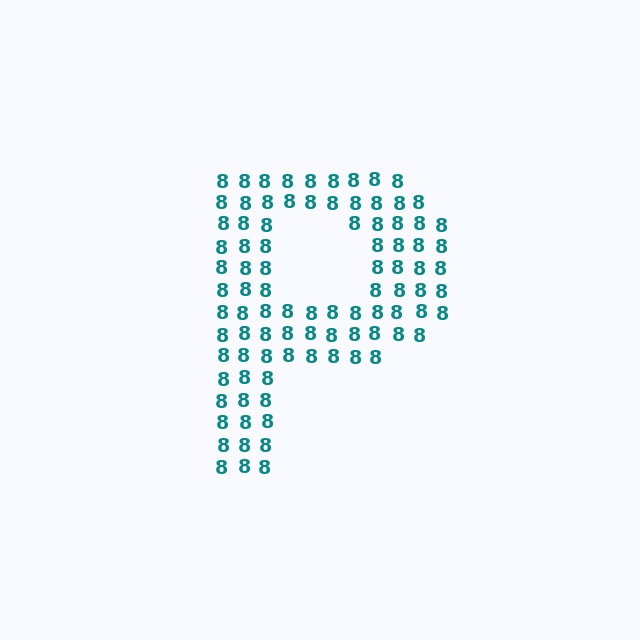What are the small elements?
The small elements are digit 8's.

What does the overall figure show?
The overall figure shows the letter P.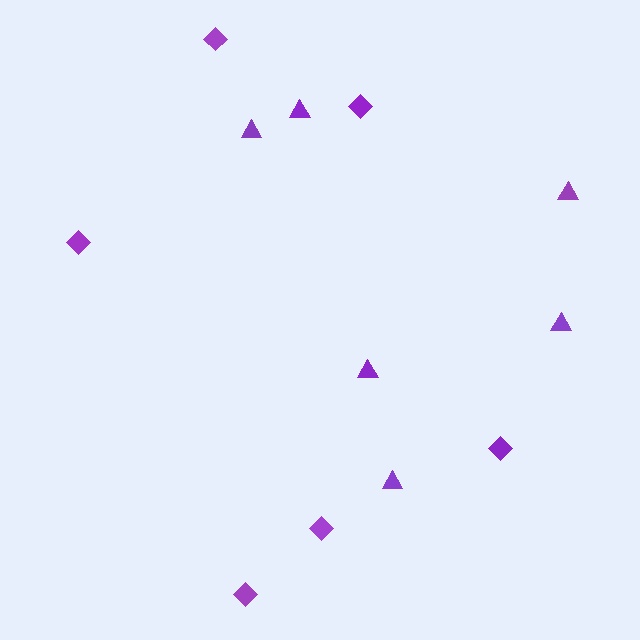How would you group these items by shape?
There are 2 groups: one group of diamonds (6) and one group of triangles (6).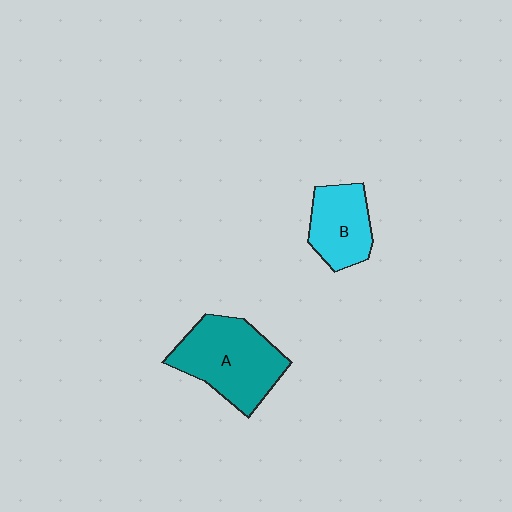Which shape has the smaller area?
Shape B (cyan).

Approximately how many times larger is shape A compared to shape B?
Approximately 1.6 times.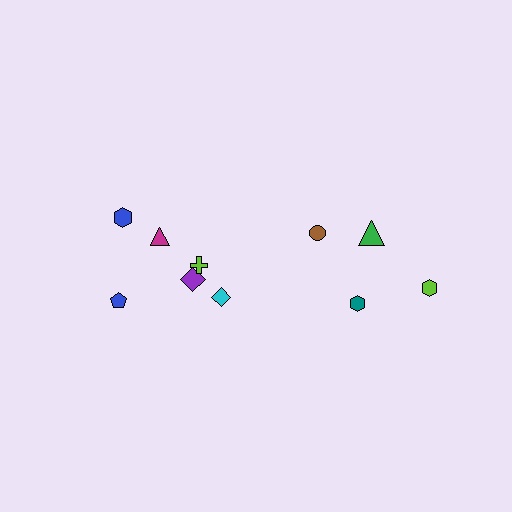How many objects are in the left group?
There are 6 objects.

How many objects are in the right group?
There are 4 objects.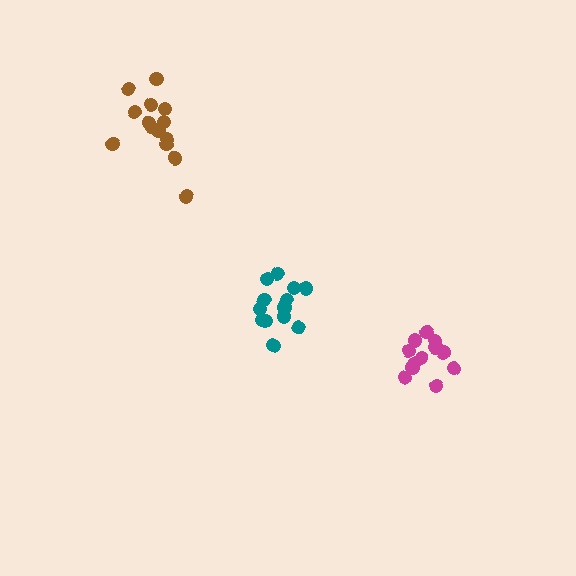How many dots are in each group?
Group 1: 15 dots, Group 2: 13 dots, Group 3: 13 dots (41 total).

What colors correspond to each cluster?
The clusters are colored: brown, magenta, teal.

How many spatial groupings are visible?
There are 3 spatial groupings.